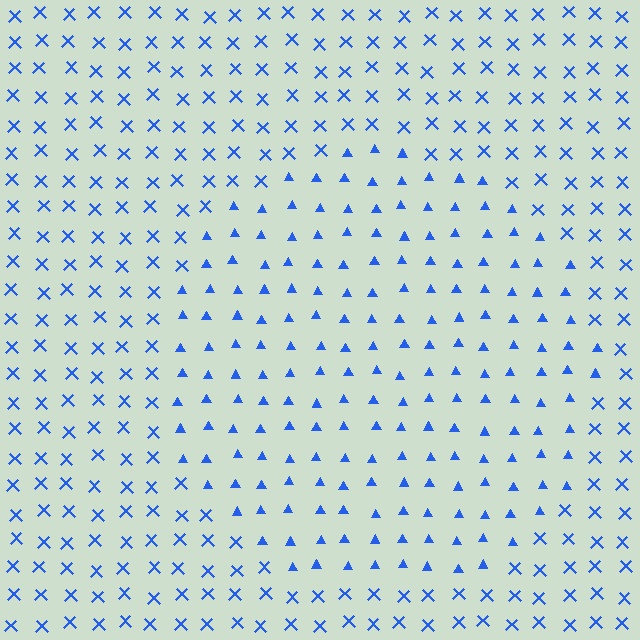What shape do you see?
I see a circle.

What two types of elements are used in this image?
The image uses triangles inside the circle region and X marks outside it.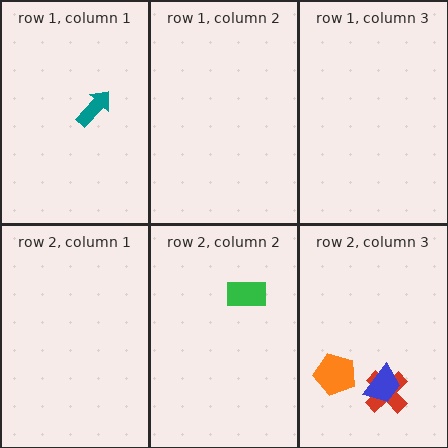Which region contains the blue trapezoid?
The row 2, column 3 region.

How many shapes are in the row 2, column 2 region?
1.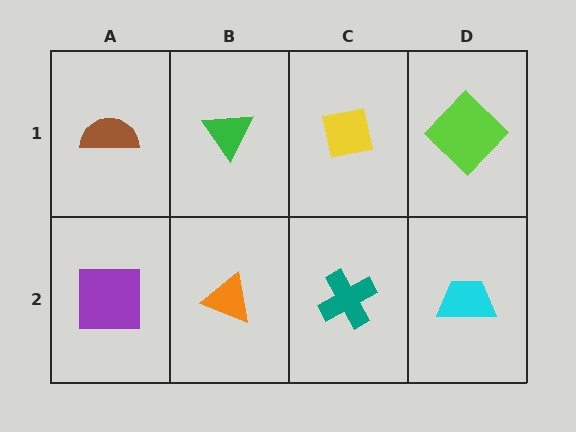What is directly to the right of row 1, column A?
A green triangle.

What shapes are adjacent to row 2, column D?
A lime diamond (row 1, column D), a teal cross (row 2, column C).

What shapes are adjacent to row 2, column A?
A brown semicircle (row 1, column A), an orange triangle (row 2, column B).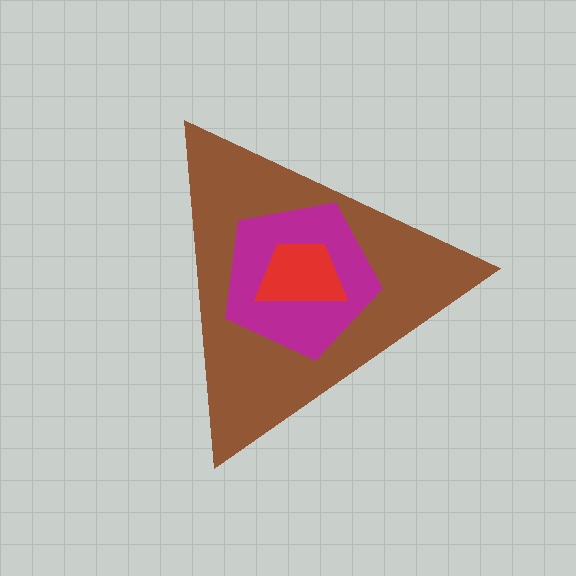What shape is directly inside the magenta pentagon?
The red trapezoid.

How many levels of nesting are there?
3.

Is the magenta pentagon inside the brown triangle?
Yes.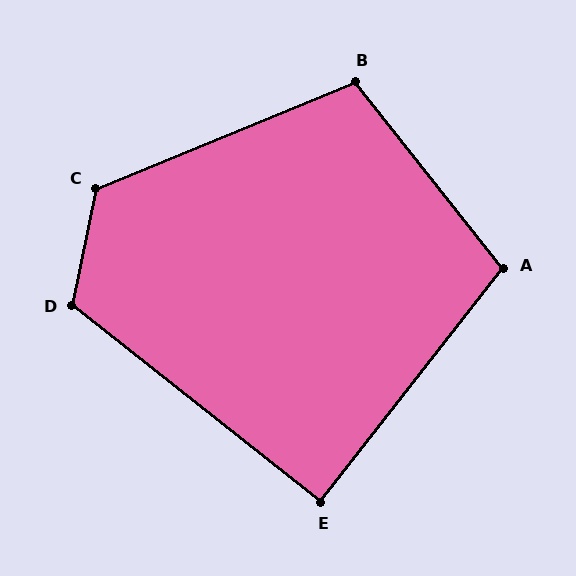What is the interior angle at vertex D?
Approximately 117 degrees (obtuse).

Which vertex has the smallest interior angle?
E, at approximately 90 degrees.